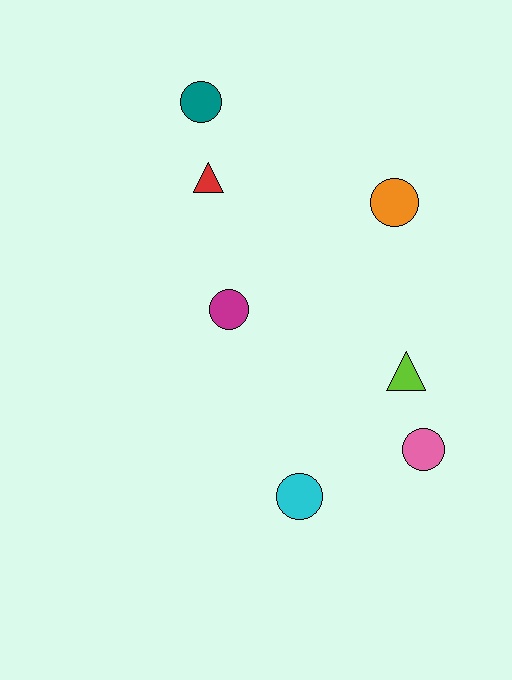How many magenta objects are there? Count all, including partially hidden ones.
There is 1 magenta object.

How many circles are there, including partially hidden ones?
There are 5 circles.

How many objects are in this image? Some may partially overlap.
There are 7 objects.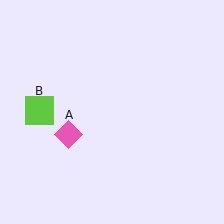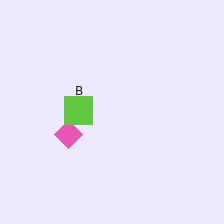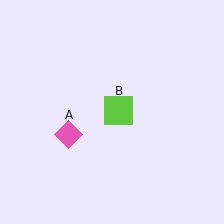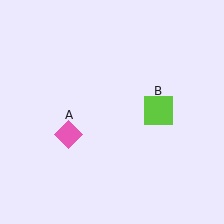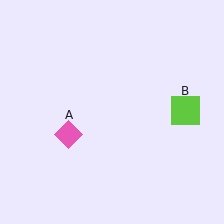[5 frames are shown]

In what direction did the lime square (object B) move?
The lime square (object B) moved right.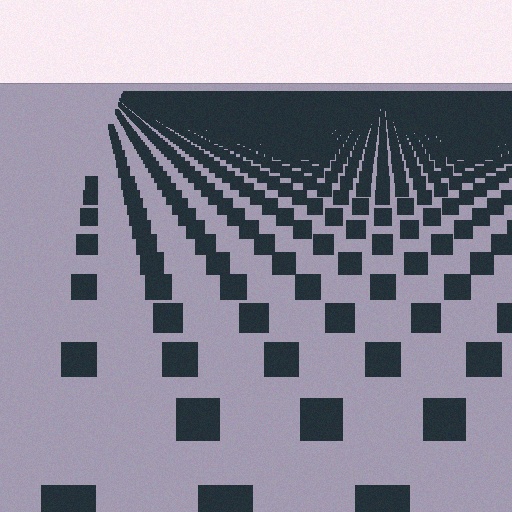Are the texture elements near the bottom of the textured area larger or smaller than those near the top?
Larger. Near the bottom, elements are closer to the viewer and appear at a bigger on-screen size.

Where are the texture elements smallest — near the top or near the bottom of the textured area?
Near the top.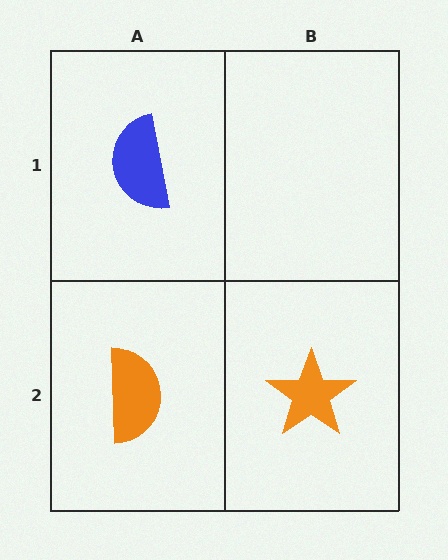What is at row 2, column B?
An orange star.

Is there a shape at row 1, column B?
No, that cell is empty.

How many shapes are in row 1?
1 shape.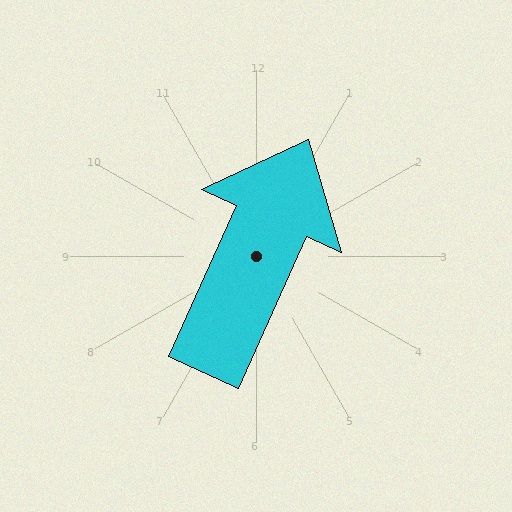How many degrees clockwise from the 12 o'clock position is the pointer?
Approximately 24 degrees.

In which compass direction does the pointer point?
Northeast.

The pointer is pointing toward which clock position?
Roughly 1 o'clock.